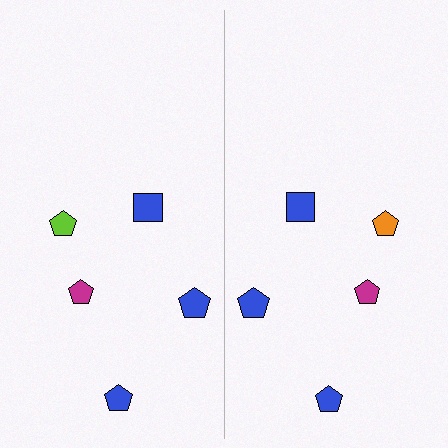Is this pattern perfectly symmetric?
No, the pattern is not perfectly symmetric. The orange pentagon on the right side breaks the symmetry — its mirror counterpart is lime.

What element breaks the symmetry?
The orange pentagon on the right side breaks the symmetry — its mirror counterpart is lime.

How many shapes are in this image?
There are 10 shapes in this image.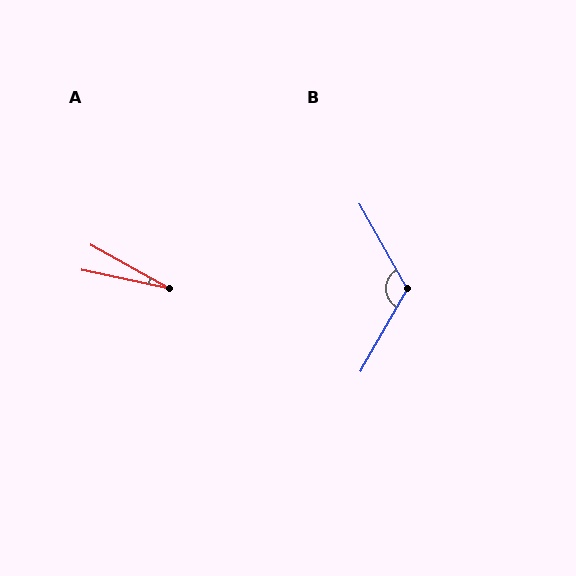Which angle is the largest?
B, at approximately 121 degrees.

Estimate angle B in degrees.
Approximately 121 degrees.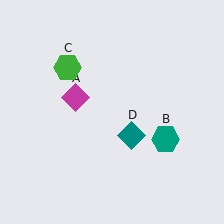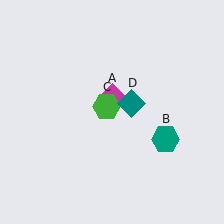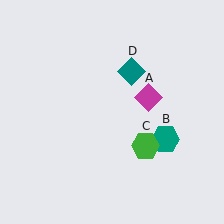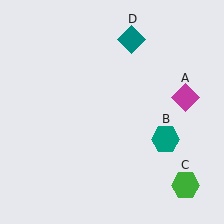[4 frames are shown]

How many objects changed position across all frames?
3 objects changed position: magenta diamond (object A), green hexagon (object C), teal diamond (object D).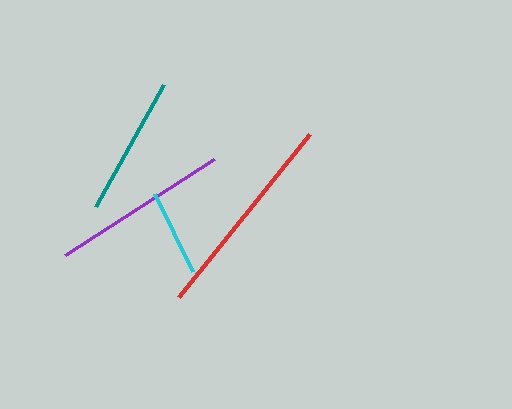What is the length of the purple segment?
The purple segment is approximately 177 pixels long.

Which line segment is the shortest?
The cyan line is the shortest at approximately 87 pixels.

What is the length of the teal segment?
The teal segment is approximately 139 pixels long.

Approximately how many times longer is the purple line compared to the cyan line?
The purple line is approximately 2.0 times the length of the cyan line.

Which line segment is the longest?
The red line is the longest at approximately 209 pixels.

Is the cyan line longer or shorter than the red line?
The red line is longer than the cyan line.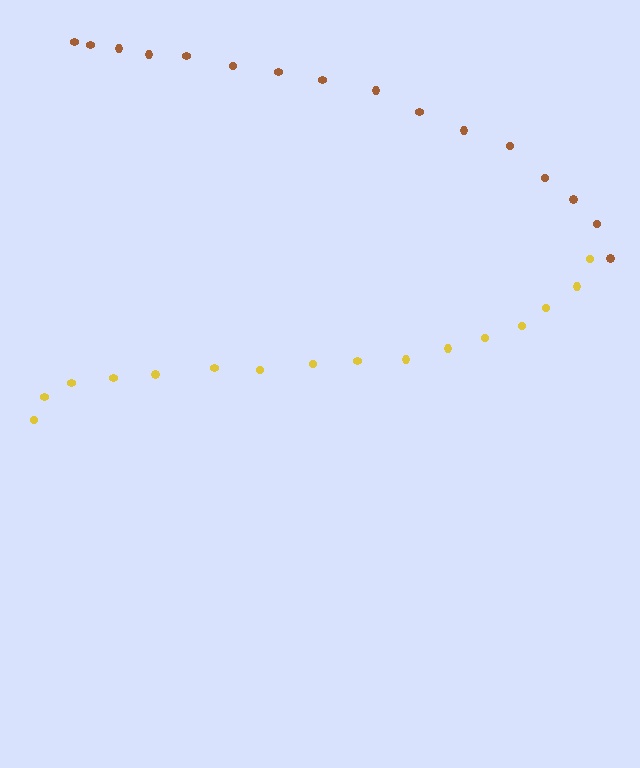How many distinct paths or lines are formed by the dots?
There are 2 distinct paths.